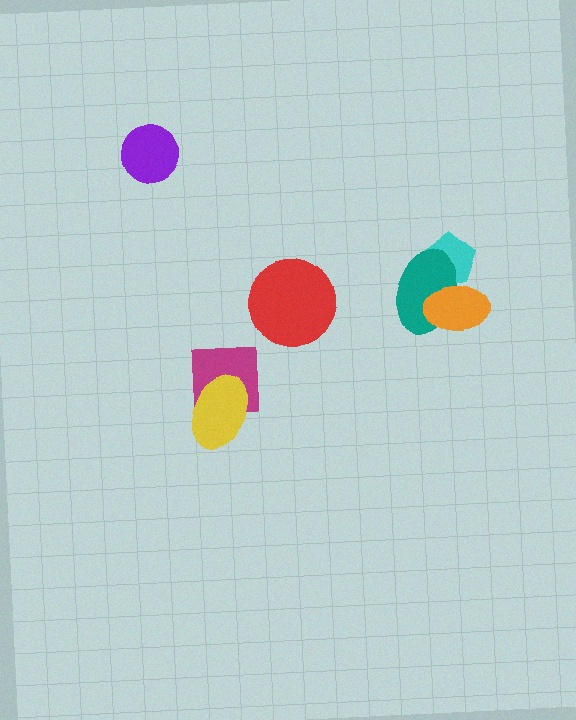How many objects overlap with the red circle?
0 objects overlap with the red circle.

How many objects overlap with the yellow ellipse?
1 object overlaps with the yellow ellipse.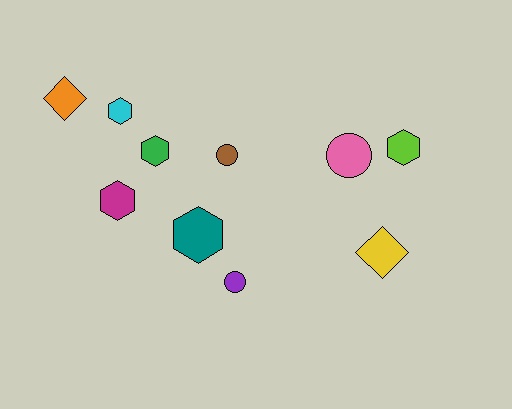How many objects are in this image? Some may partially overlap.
There are 10 objects.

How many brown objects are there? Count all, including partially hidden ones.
There is 1 brown object.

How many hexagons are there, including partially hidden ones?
There are 5 hexagons.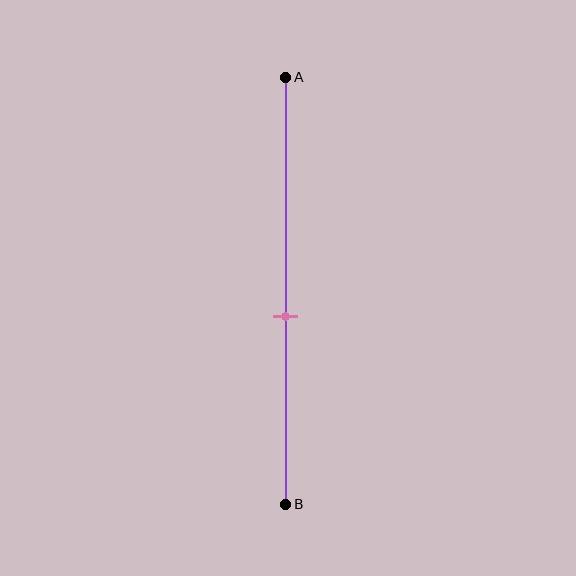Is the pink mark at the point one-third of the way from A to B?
No, the mark is at about 55% from A, not at the 33% one-third point.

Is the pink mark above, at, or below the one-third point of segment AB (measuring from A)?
The pink mark is below the one-third point of segment AB.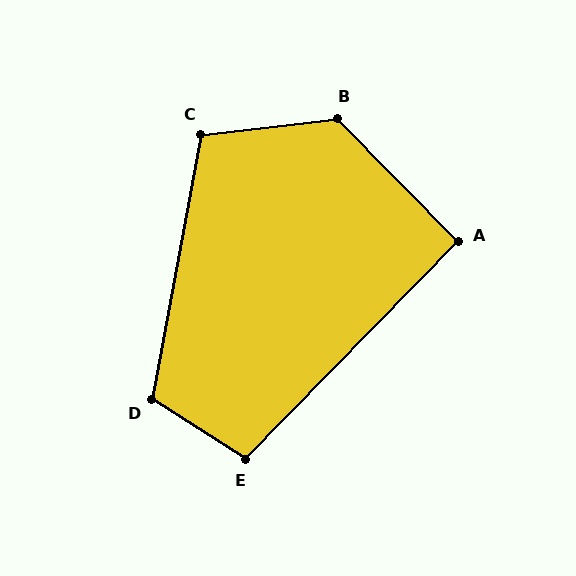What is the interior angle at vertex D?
Approximately 112 degrees (obtuse).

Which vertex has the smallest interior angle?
A, at approximately 91 degrees.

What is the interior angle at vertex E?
Approximately 102 degrees (obtuse).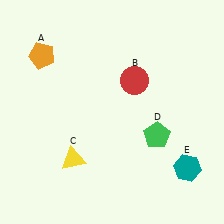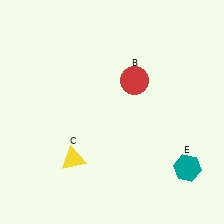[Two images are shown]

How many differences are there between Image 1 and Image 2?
There are 2 differences between the two images.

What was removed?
The green pentagon (D), the orange pentagon (A) were removed in Image 2.